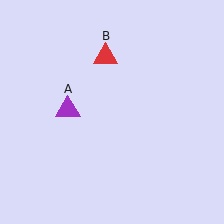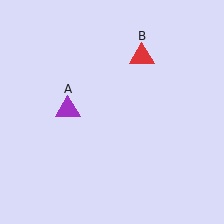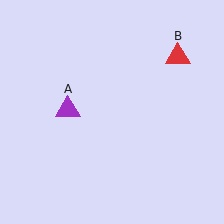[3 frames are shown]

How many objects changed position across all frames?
1 object changed position: red triangle (object B).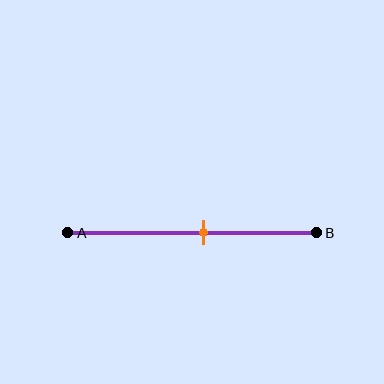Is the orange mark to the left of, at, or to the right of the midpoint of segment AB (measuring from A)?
The orange mark is to the right of the midpoint of segment AB.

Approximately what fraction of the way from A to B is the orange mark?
The orange mark is approximately 55% of the way from A to B.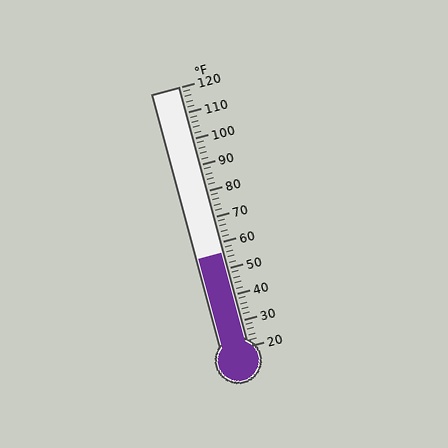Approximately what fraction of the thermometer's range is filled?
The thermometer is filled to approximately 35% of its range.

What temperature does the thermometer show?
The thermometer shows approximately 56°F.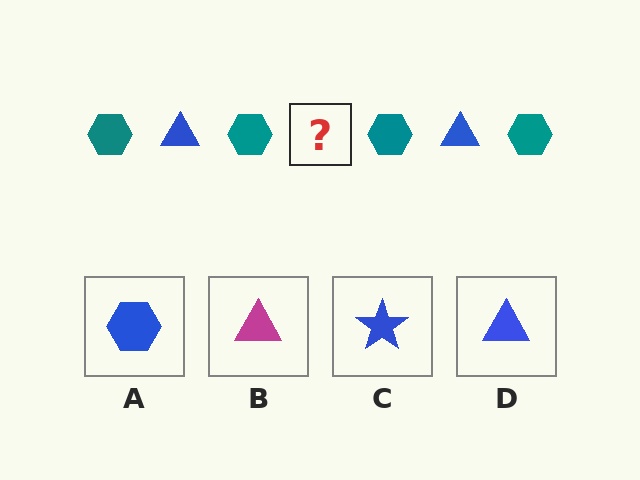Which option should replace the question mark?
Option D.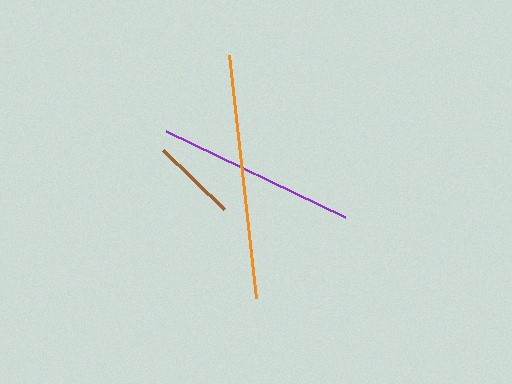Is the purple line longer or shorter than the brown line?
The purple line is longer than the brown line.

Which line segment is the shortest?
The brown line is the shortest at approximately 85 pixels.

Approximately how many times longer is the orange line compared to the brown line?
The orange line is approximately 2.9 times the length of the brown line.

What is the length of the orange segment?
The orange segment is approximately 245 pixels long.